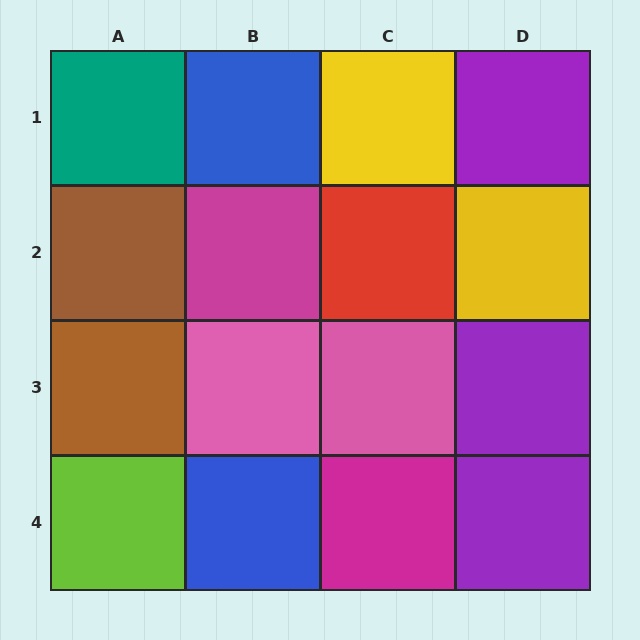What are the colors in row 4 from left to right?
Lime, blue, magenta, purple.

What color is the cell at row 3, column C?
Pink.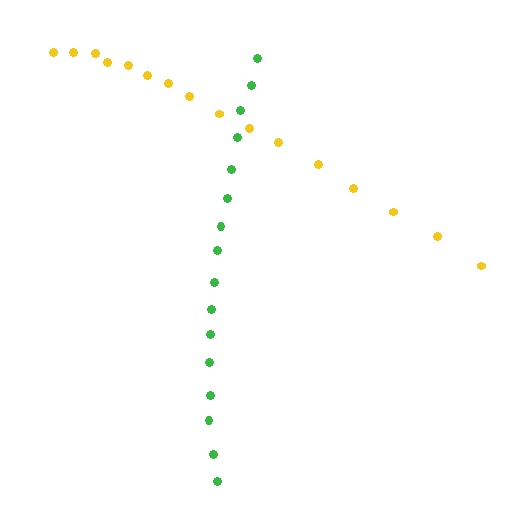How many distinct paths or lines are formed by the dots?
There are 2 distinct paths.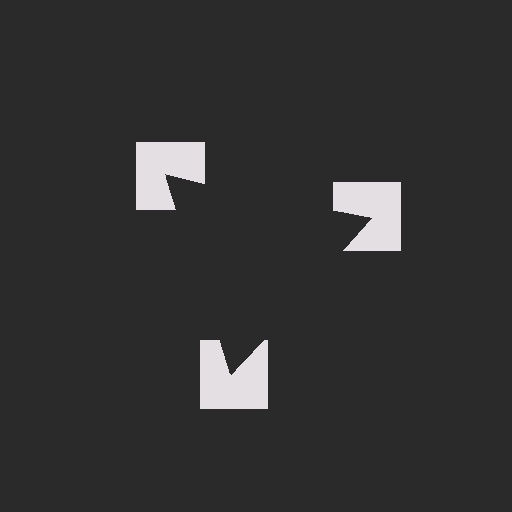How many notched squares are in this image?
There are 3 — one at each vertex of the illusory triangle.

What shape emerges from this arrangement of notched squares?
An illusory triangle — its edges are inferred from the aligned wedge cuts in the notched squares, not physically drawn.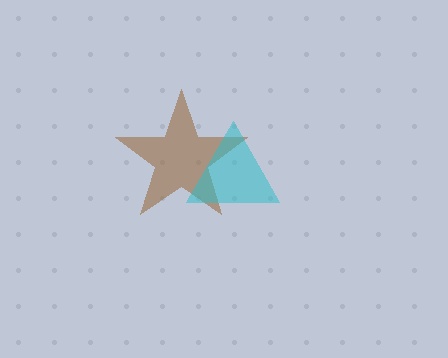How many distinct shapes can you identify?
There are 2 distinct shapes: a brown star, a cyan triangle.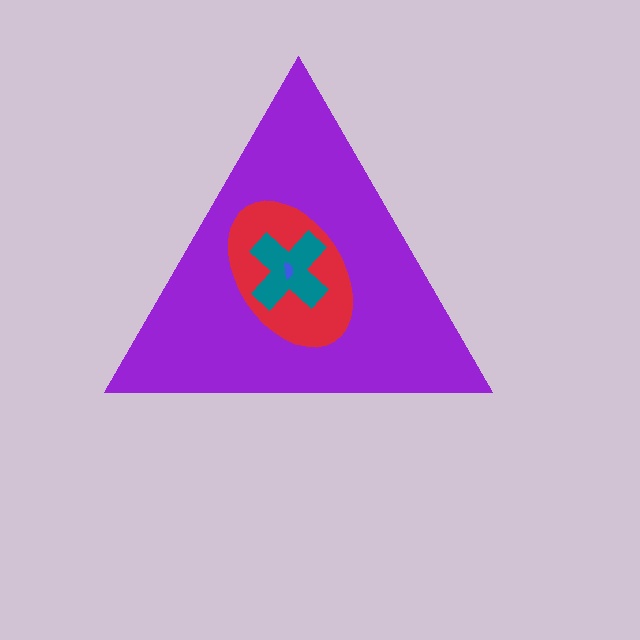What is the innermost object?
The blue semicircle.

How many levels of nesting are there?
4.